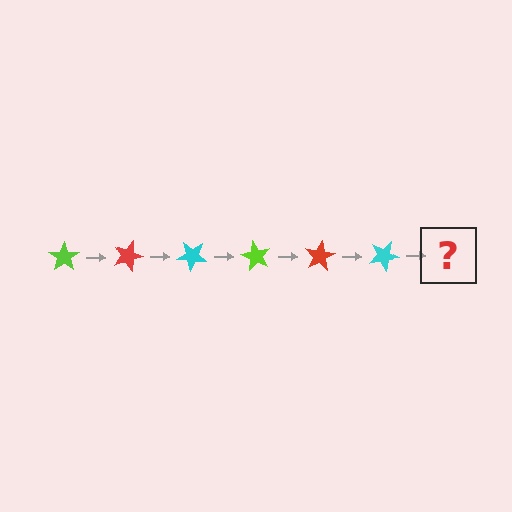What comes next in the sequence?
The next element should be a lime star, rotated 120 degrees from the start.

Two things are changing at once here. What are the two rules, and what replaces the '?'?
The two rules are that it rotates 20 degrees each step and the color cycles through lime, red, and cyan. The '?' should be a lime star, rotated 120 degrees from the start.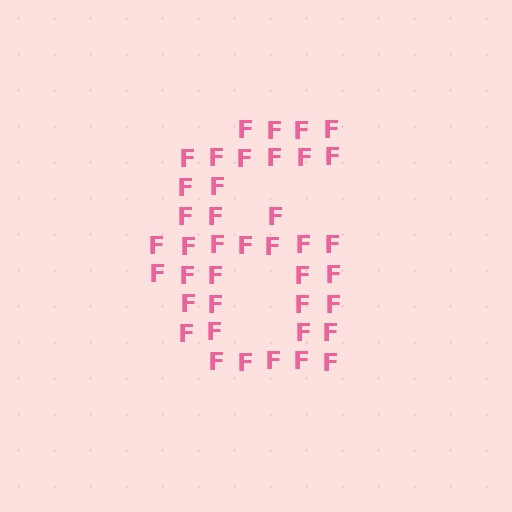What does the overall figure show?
The overall figure shows the digit 6.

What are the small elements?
The small elements are letter F's.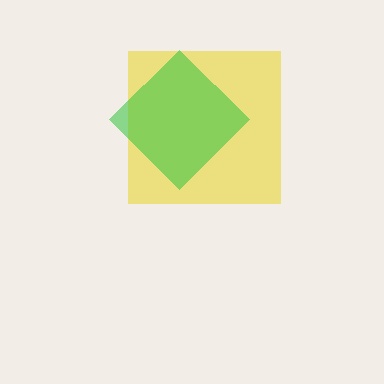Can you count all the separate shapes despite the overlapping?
Yes, there are 2 separate shapes.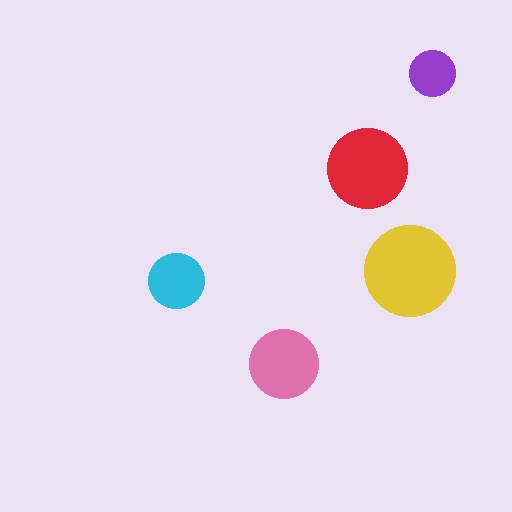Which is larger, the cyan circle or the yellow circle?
The yellow one.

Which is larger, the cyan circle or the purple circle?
The cyan one.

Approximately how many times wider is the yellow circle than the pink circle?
About 1.5 times wider.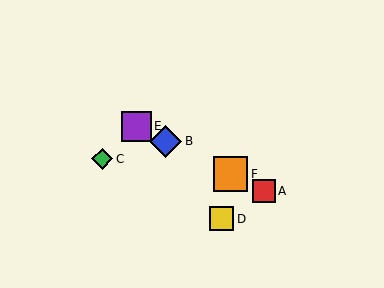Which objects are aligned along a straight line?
Objects A, B, E, F are aligned along a straight line.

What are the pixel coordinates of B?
Object B is at (166, 141).